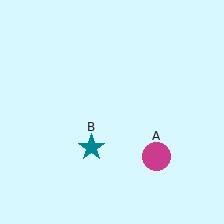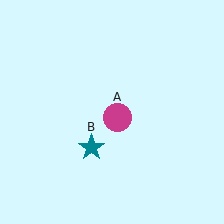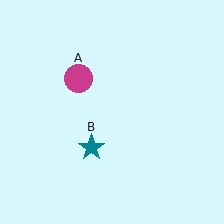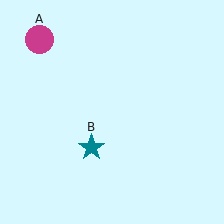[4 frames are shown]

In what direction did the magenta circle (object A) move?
The magenta circle (object A) moved up and to the left.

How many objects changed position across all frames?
1 object changed position: magenta circle (object A).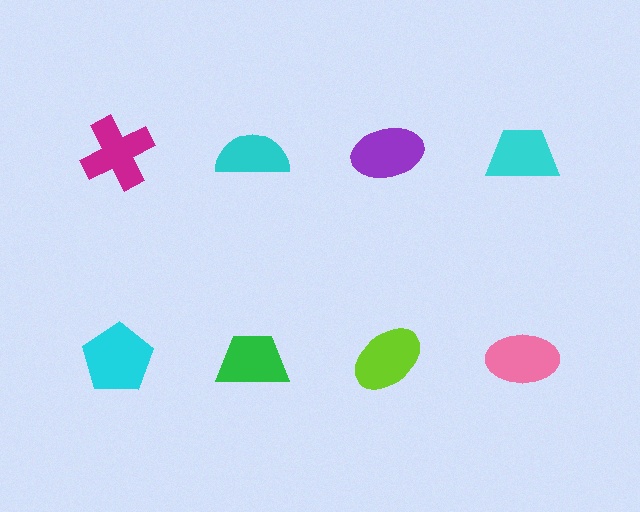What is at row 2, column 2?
A green trapezoid.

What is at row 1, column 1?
A magenta cross.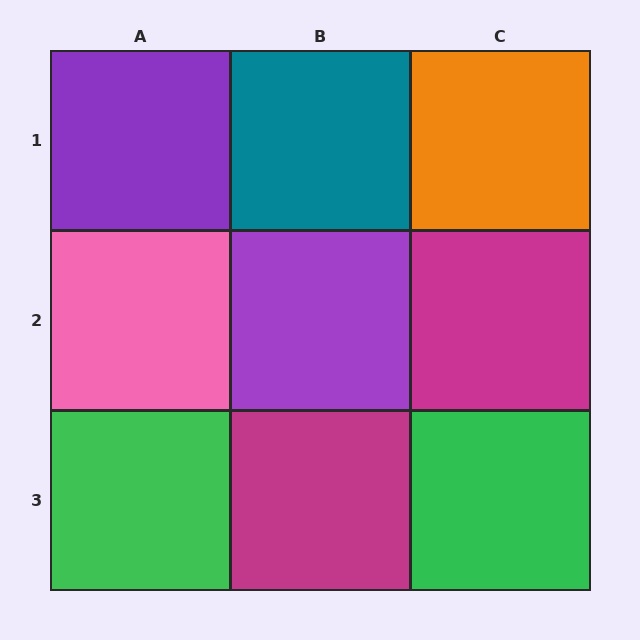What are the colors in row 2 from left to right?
Pink, purple, magenta.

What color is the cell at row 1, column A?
Purple.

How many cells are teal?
1 cell is teal.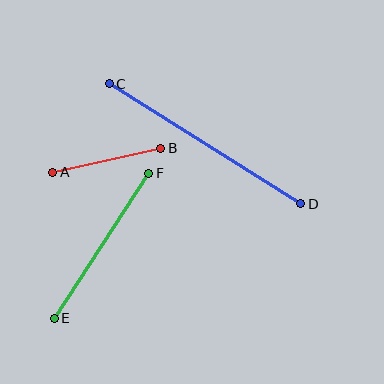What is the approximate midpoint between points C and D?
The midpoint is at approximately (205, 144) pixels.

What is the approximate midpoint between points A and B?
The midpoint is at approximately (107, 160) pixels.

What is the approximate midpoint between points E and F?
The midpoint is at approximately (101, 246) pixels.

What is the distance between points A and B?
The distance is approximately 110 pixels.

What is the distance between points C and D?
The distance is approximately 226 pixels.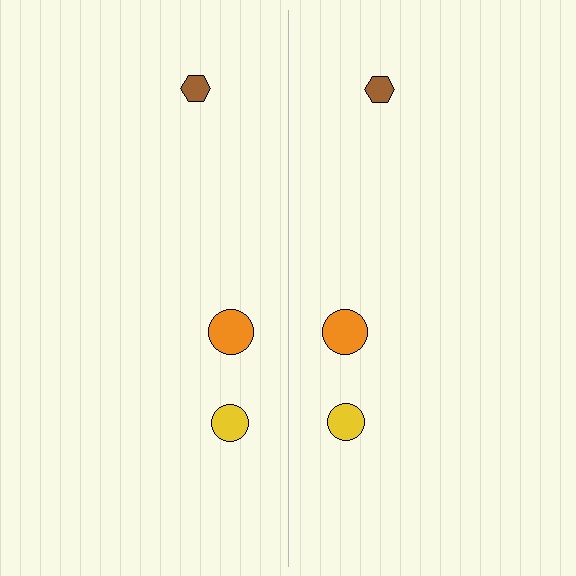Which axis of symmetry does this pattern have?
The pattern has a vertical axis of symmetry running through the center of the image.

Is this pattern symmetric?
Yes, this pattern has bilateral (reflection) symmetry.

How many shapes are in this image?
There are 6 shapes in this image.